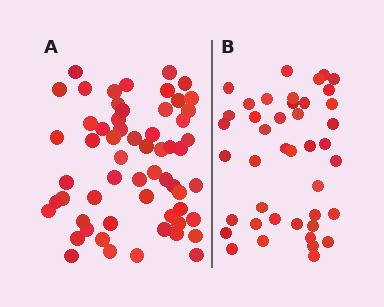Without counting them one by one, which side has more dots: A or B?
Region A (the left region) has more dots.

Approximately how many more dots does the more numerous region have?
Region A has approximately 15 more dots than region B.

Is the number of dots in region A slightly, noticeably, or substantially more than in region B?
Region A has noticeably more, but not dramatically so. The ratio is roughly 1.4 to 1.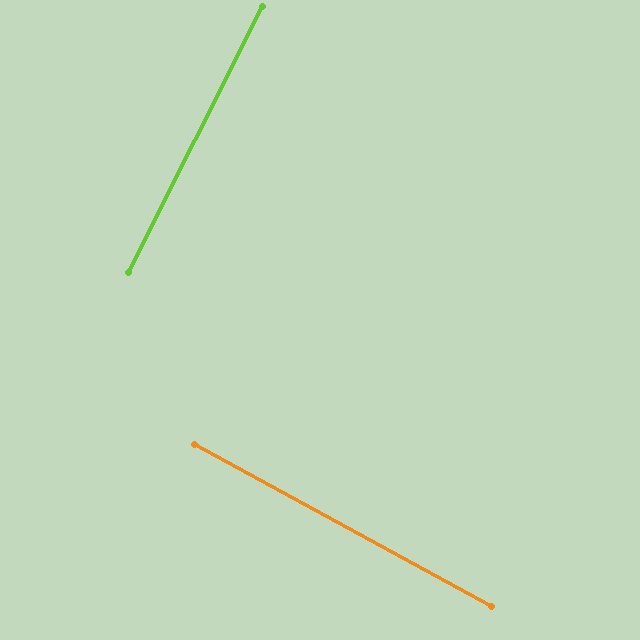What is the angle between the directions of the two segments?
Approximately 88 degrees.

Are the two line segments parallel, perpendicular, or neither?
Perpendicular — they meet at approximately 88°.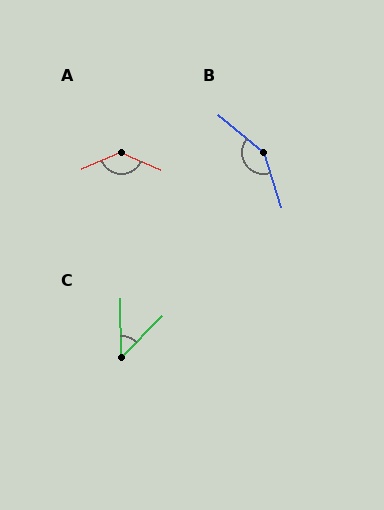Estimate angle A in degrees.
Approximately 133 degrees.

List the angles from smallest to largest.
C (46°), A (133°), B (147°).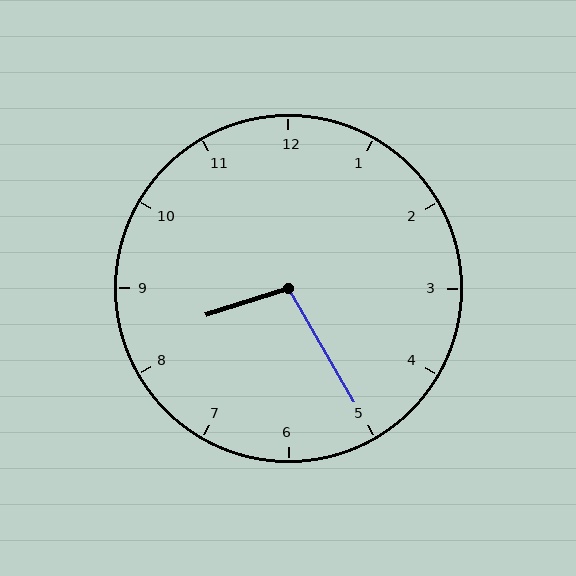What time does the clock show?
8:25.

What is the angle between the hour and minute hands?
Approximately 102 degrees.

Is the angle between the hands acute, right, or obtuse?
It is obtuse.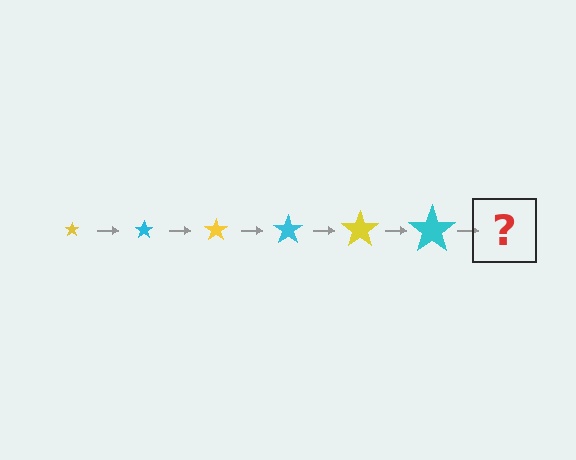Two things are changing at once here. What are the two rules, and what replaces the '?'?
The two rules are that the star grows larger each step and the color cycles through yellow and cyan. The '?' should be a yellow star, larger than the previous one.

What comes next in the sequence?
The next element should be a yellow star, larger than the previous one.